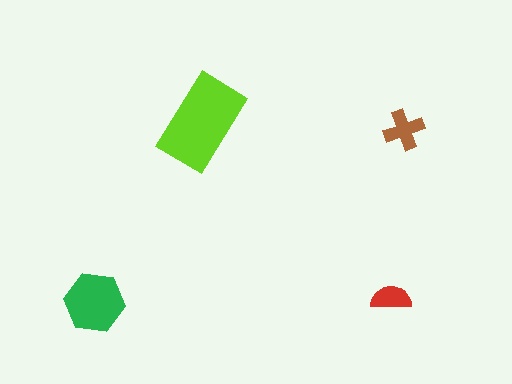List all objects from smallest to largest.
The red semicircle, the brown cross, the green hexagon, the lime rectangle.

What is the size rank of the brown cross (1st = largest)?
3rd.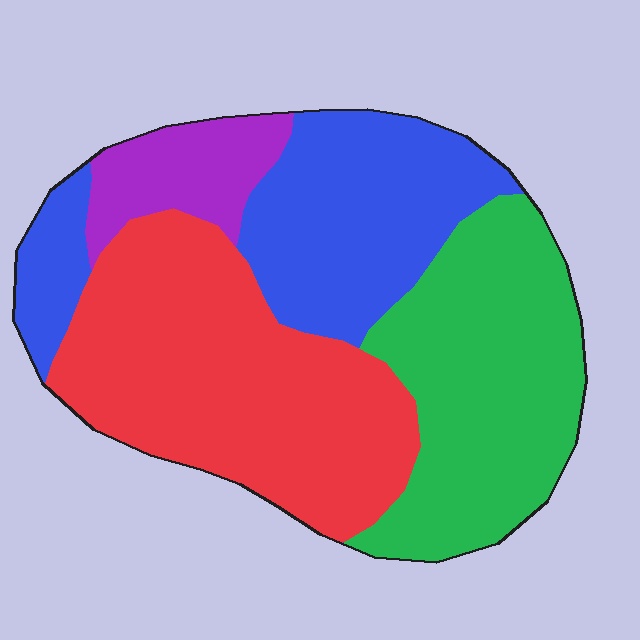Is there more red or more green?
Red.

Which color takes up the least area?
Purple, at roughly 10%.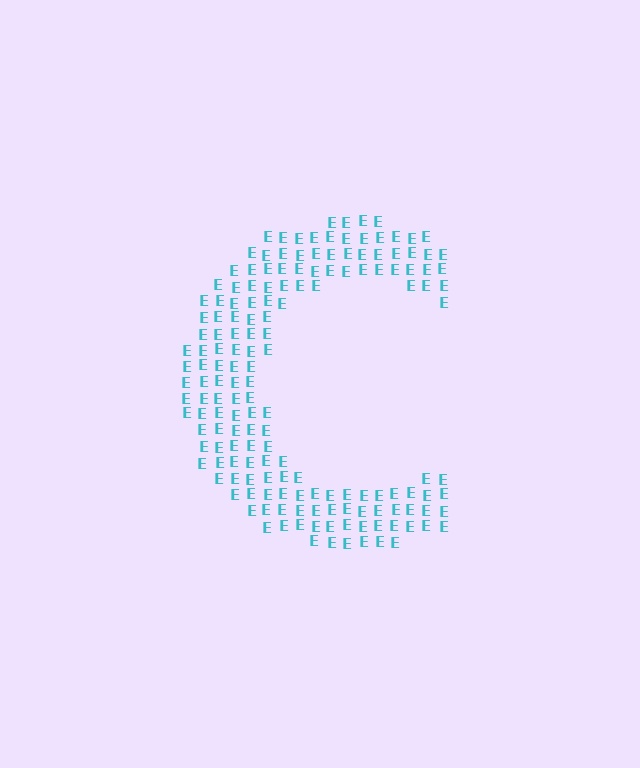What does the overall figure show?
The overall figure shows the letter C.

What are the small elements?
The small elements are letter E's.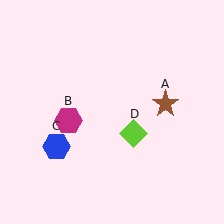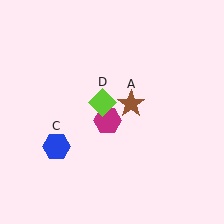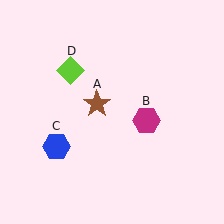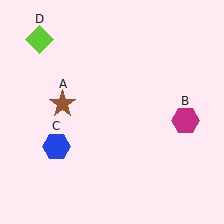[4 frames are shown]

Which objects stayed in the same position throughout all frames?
Blue hexagon (object C) remained stationary.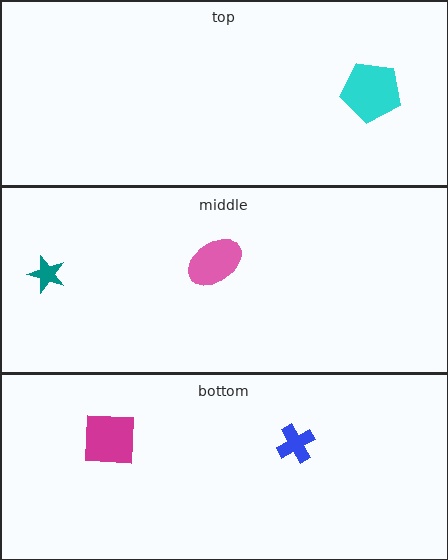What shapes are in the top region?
The cyan pentagon.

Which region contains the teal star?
The middle region.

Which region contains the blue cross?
The bottom region.